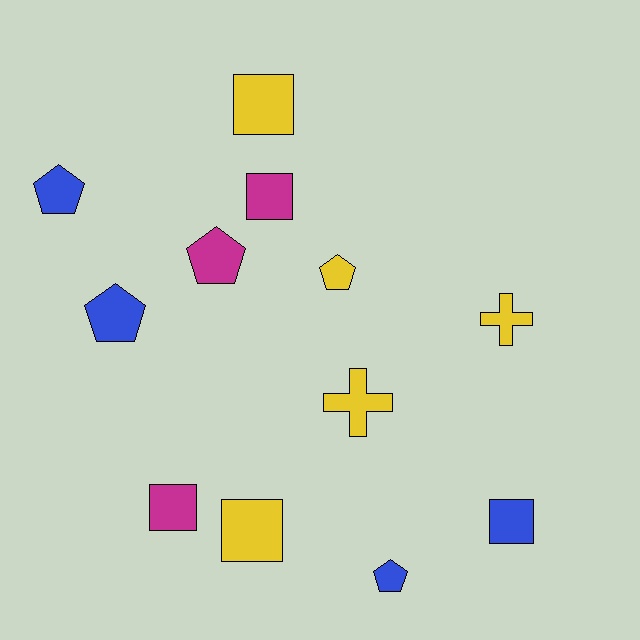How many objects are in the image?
There are 12 objects.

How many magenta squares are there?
There are 2 magenta squares.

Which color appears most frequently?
Yellow, with 5 objects.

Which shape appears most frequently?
Square, with 5 objects.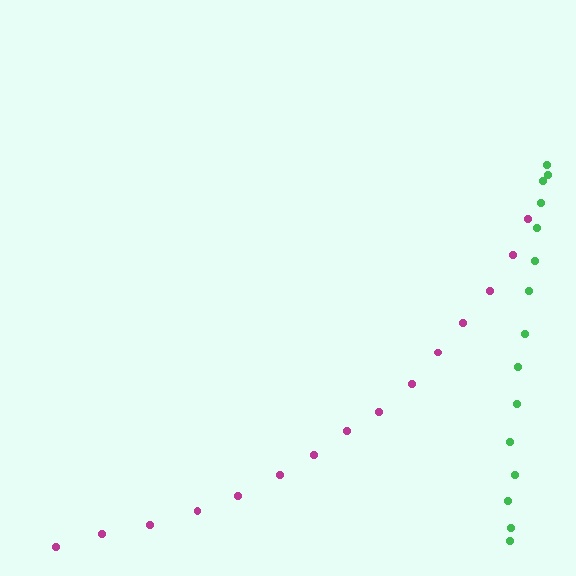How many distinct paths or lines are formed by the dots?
There are 2 distinct paths.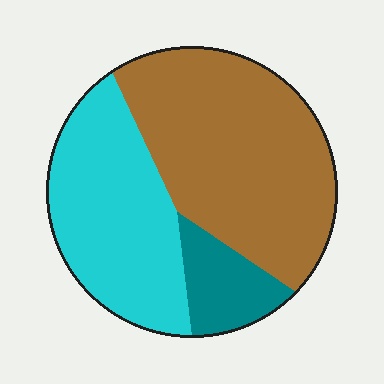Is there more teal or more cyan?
Cyan.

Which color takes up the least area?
Teal, at roughly 10%.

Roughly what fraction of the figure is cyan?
Cyan takes up about three eighths (3/8) of the figure.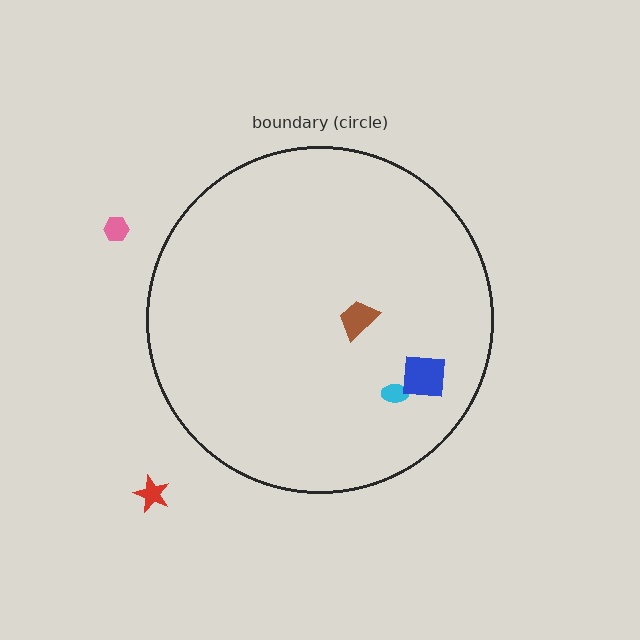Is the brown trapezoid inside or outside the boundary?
Inside.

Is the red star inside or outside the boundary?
Outside.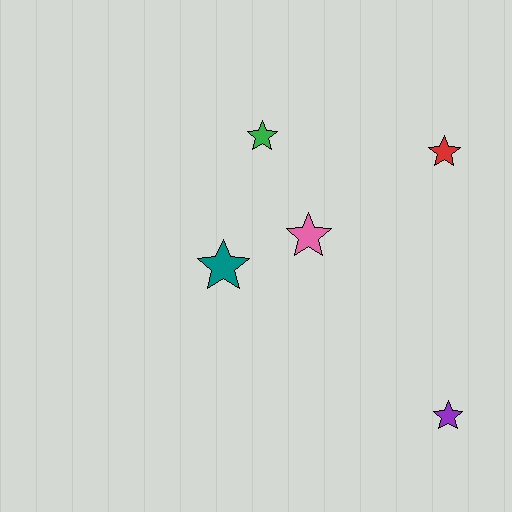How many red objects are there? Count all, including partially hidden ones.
There is 1 red object.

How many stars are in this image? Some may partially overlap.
There are 5 stars.